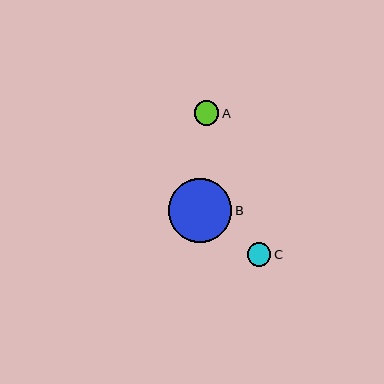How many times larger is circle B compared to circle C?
Circle B is approximately 2.7 times the size of circle C.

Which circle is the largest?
Circle B is the largest with a size of approximately 64 pixels.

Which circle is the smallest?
Circle C is the smallest with a size of approximately 23 pixels.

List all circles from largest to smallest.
From largest to smallest: B, A, C.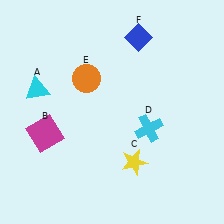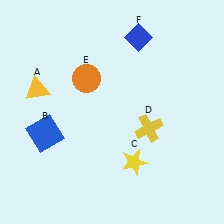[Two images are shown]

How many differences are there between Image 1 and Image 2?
There are 3 differences between the two images.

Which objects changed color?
A changed from cyan to yellow. B changed from magenta to blue. D changed from cyan to yellow.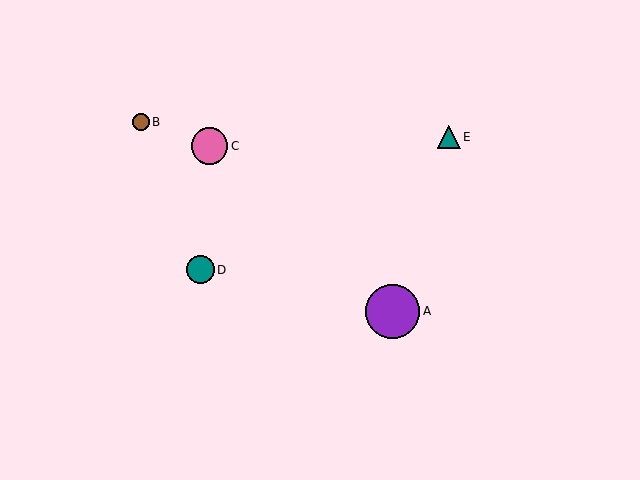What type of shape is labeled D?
Shape D is a teal circle.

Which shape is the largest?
The purple circle (labeled A) is the largest.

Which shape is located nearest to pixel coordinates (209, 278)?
The teal circle (labeled D) at (200, 270) is nearest to that location.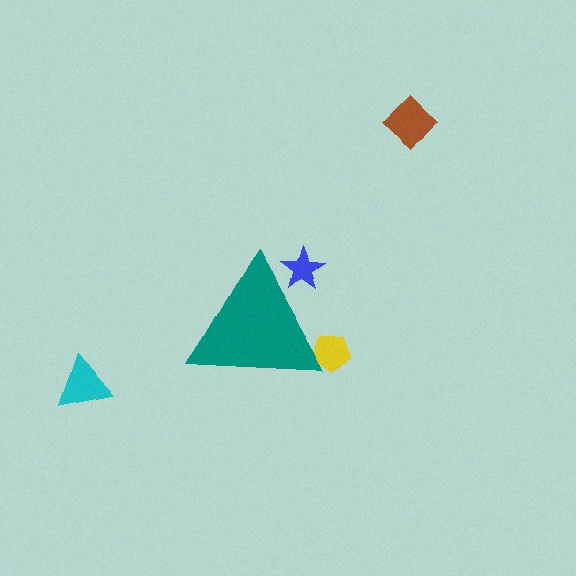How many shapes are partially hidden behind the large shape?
2 shapes are partially hidden.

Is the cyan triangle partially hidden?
No, the cyan triangle is fully visible.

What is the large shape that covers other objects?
A teal triangle.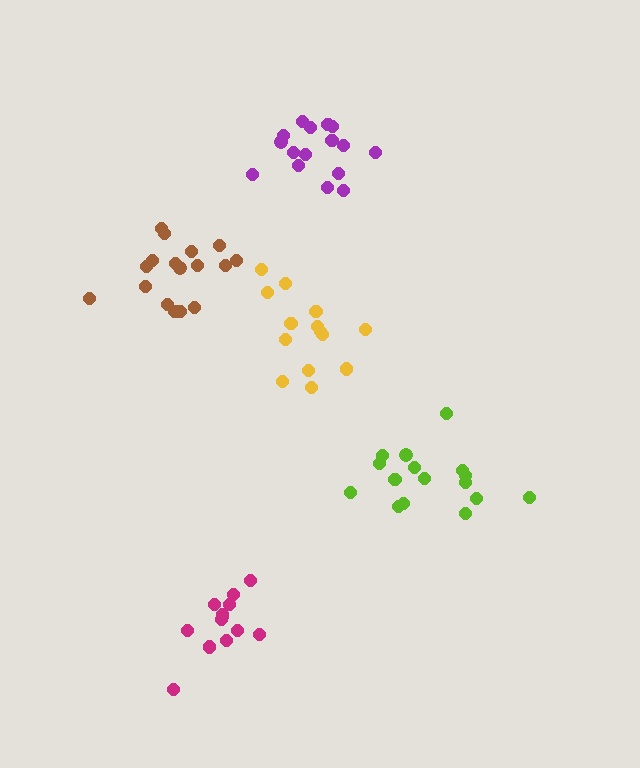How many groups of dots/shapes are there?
There are 5 groups.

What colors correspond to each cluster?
The clusters are colored: yellow, magenta, purple, lime, brown.